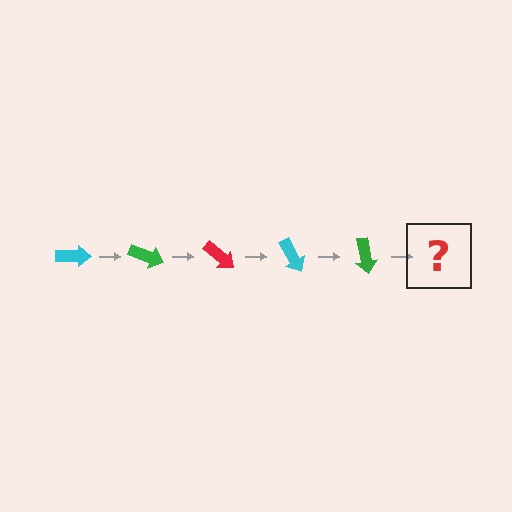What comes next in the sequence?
The next element should be a red arrow, rotated 100 degrees from the start.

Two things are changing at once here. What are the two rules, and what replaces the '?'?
The two rules are that it rotates 20 degrees each step and the color cycles through cyan, green, and red. The '?' should be a red arrow, rotated 100 degrees from the start.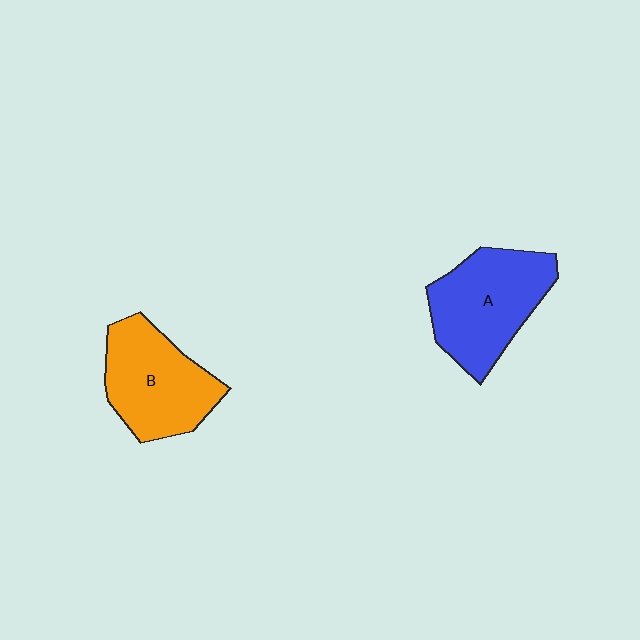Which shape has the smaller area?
Shape B (orange).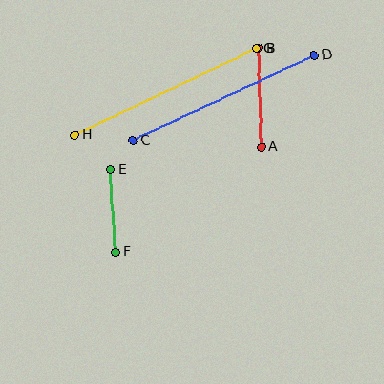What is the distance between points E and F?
The distance is approximately 82 pixels.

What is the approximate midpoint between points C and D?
The midpoint is at approximately (224, 98) pixels.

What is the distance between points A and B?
The distance is approximately 98 pixels.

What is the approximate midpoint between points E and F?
The midpoint is at approximately (113, 211) pixels.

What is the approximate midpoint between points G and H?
The midpoint is at approximately (166, 92) pixels.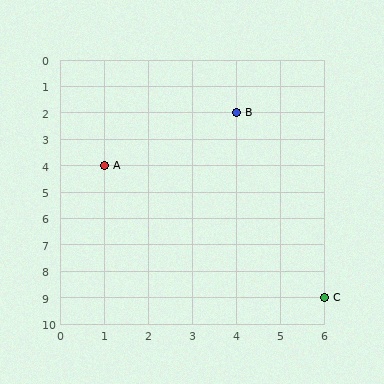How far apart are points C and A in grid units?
Points C and A are 5 columns and 5 rows apart (about 7.1 grid units diagonally).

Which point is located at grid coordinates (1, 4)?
Point A is at (1, 4).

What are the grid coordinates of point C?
Point C is at grid coordinates (6, 9).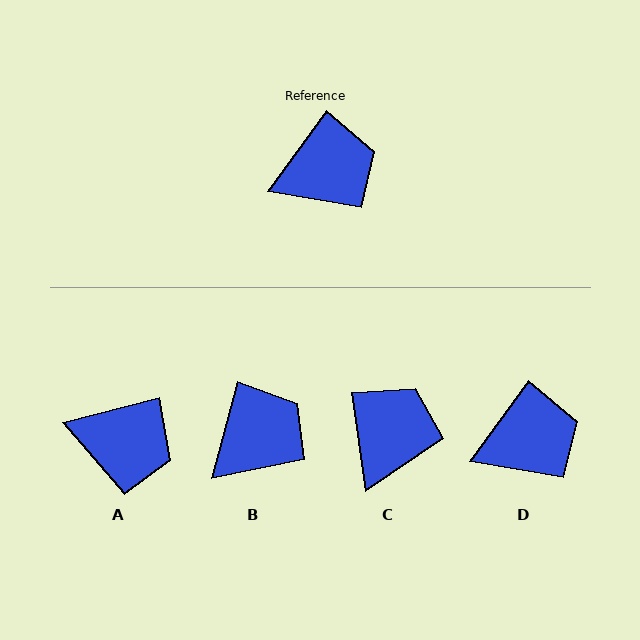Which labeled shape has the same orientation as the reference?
D.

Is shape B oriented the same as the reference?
No, it is off by about 21 degrees.